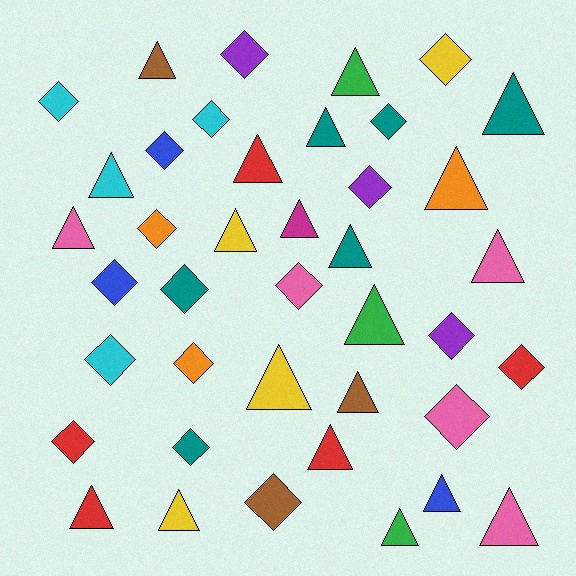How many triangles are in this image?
There are 21 triangles.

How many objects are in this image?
There are 40 objects.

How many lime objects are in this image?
There are no lime objects.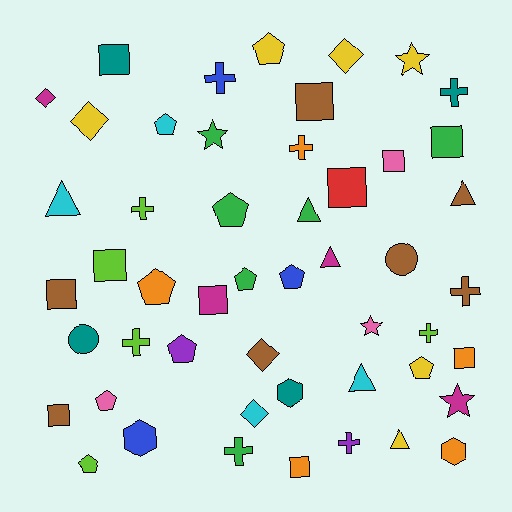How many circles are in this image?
There are 2 circles.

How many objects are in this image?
There are 50 objects.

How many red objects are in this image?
There is 1 red object.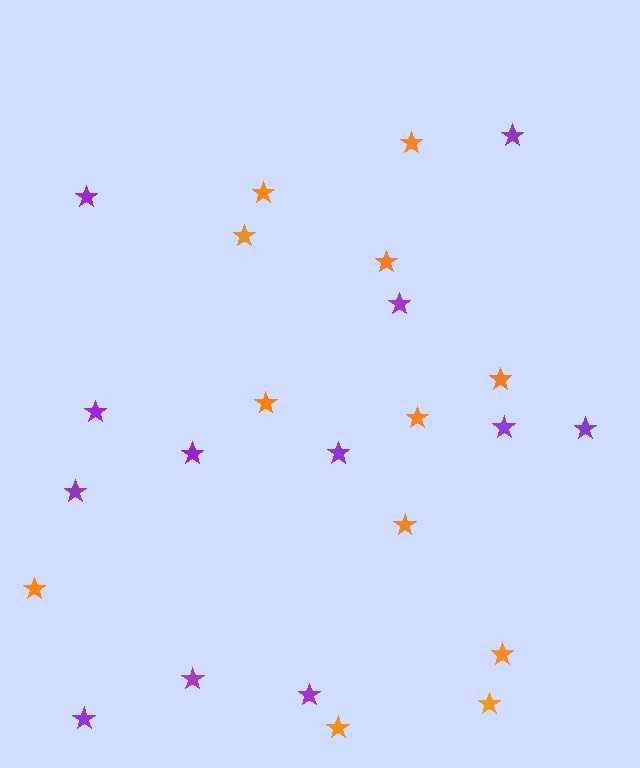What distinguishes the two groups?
There are 2 groups: one group of orange stars (12) and one group of purple stars (12).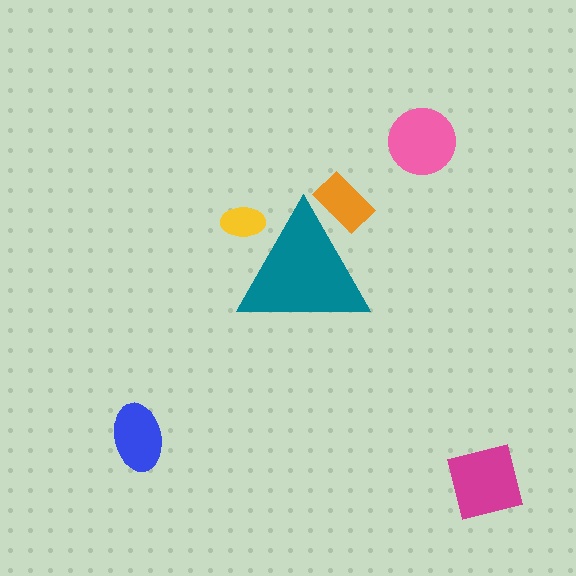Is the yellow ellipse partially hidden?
Yes, the yellow ellipse is partially hidden behind the teal triangle.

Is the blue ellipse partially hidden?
No, the blue ellipse is fully visible.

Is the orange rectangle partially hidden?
Yes, the orange rectangle is partially hidden behind the teal triangle.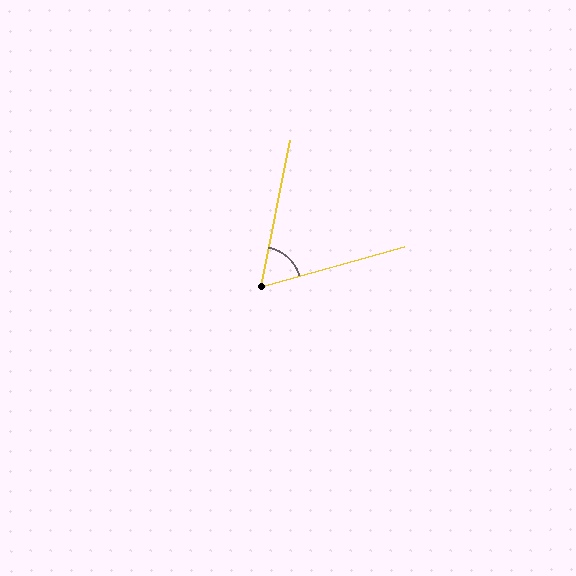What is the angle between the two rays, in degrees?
Approximately 63 degrees.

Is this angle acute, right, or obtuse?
It is acute.